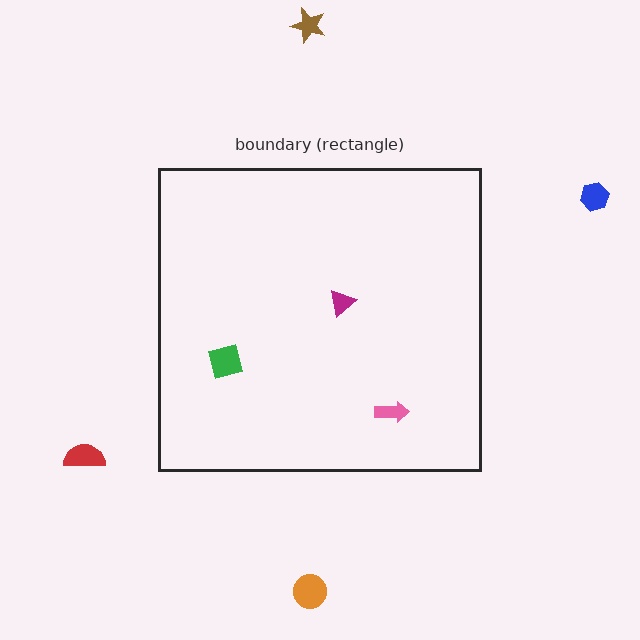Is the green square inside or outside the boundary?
Inside.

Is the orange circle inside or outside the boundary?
Outside.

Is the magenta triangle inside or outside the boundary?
Inside.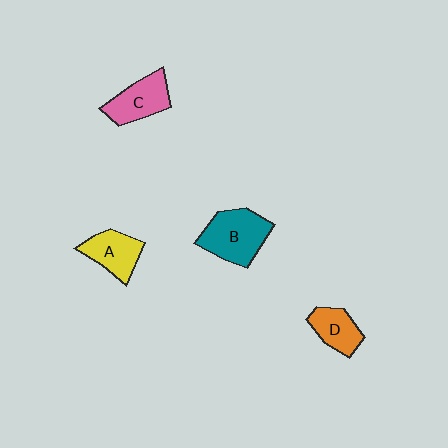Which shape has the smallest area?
Shape D (orange).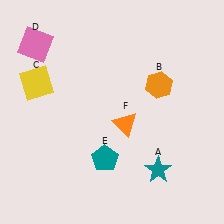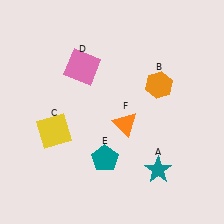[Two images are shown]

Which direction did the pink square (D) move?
The pink square (D) moved right.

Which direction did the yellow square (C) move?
The yellow square (C) moved down.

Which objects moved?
The objects that moved are: the yellow square (C), the pink square (D).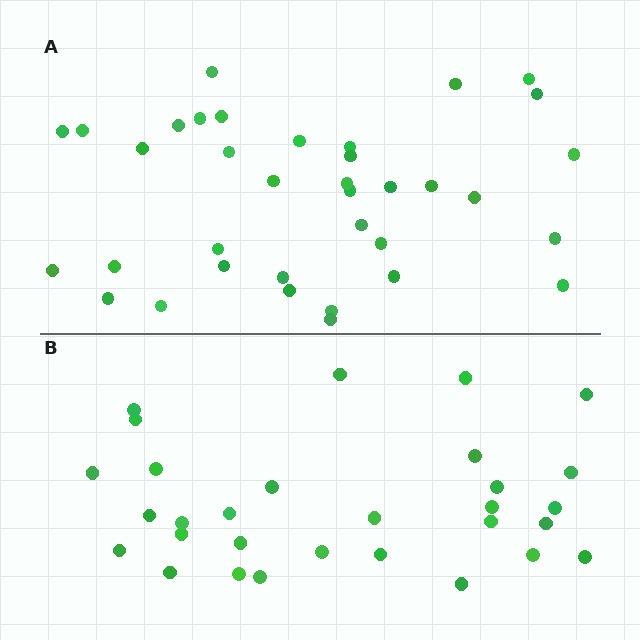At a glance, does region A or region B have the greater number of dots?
Region A (the top region) has more dots.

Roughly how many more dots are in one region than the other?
Region A has about 6 more dots than region B.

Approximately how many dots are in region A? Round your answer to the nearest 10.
About 40 dots. (The exact count is 36, which rounds to 40.)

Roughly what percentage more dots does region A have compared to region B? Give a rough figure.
About 20% more.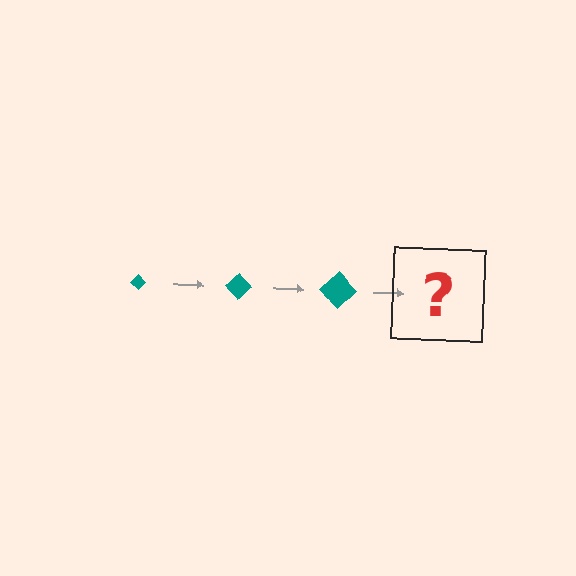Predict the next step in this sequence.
The next step is a teal diamond, larger than the previous one.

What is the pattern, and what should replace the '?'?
The pattern is that the diamond gets progressively larger each step. The '?' should be a teal diamond, larger than the previous one.